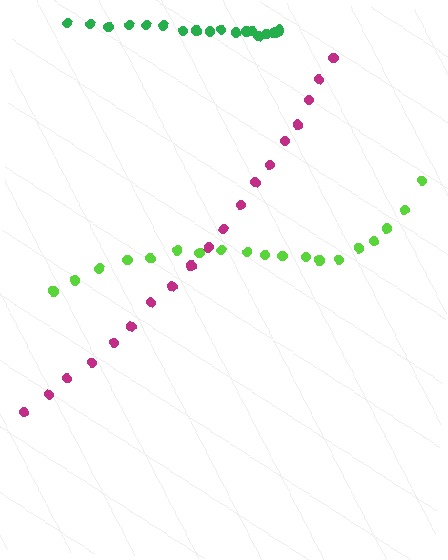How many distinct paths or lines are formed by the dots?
There are 3 distinct paths.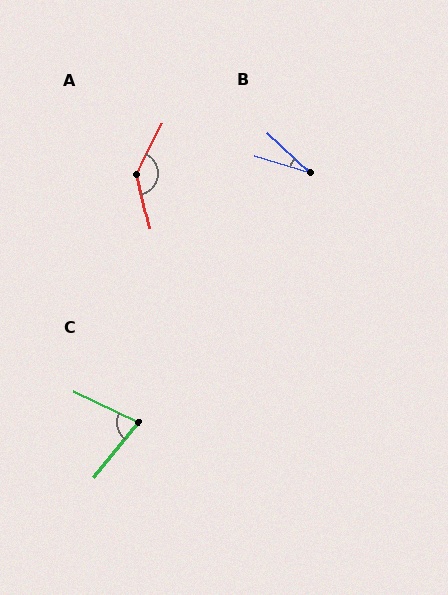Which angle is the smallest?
B, at approximately 26 degrees.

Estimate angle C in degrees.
Approximately 77 degrees.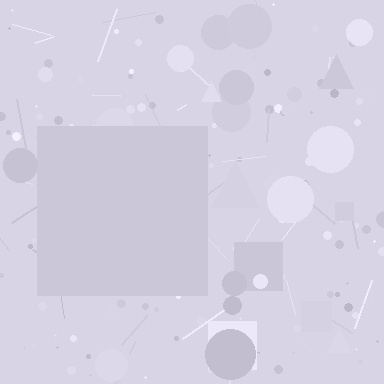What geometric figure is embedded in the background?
A square is embedded in the background.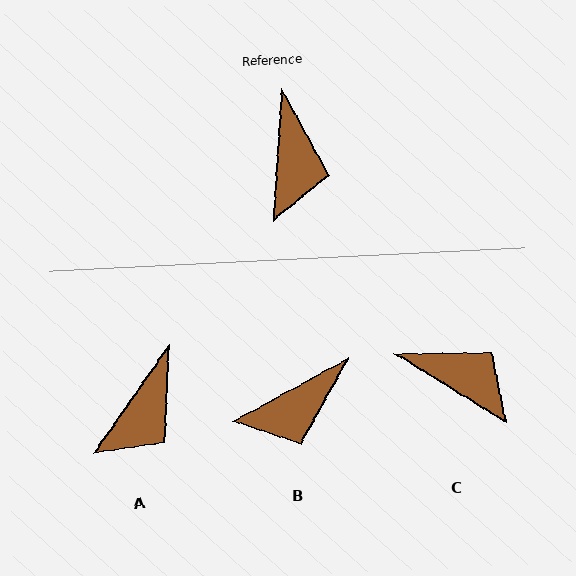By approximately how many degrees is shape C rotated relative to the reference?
Approximately 62 degrees counter-clockwise.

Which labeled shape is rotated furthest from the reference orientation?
C, about 62 degrees away.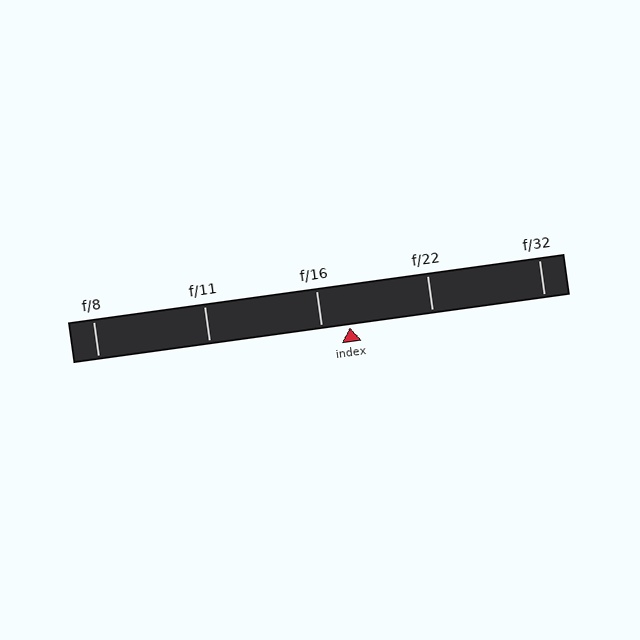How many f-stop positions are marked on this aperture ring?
There are 5 f-stop positions marked.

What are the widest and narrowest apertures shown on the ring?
The widest aperture shown is f/8 and the narrowest is f/32.